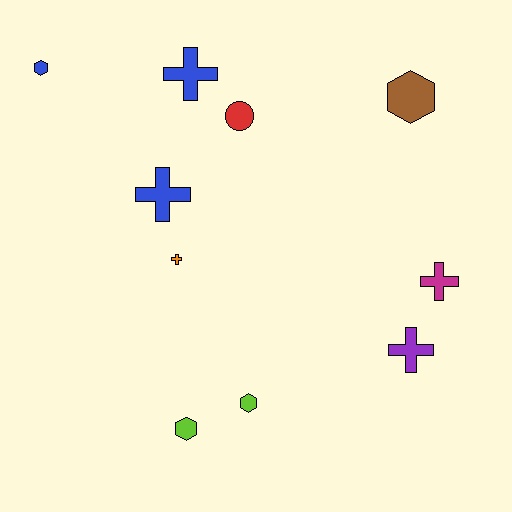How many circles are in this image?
There is 1 circle.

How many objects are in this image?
There are 10 objects.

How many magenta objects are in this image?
There is 1 magenta object.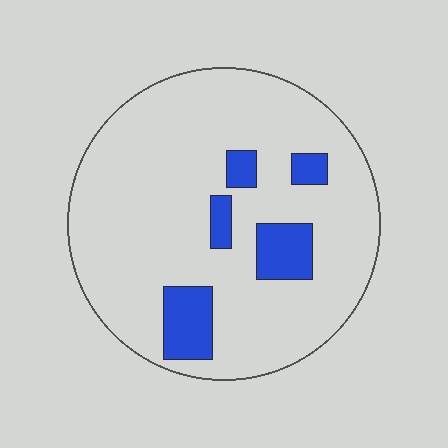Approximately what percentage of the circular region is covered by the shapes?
Approximately 15%.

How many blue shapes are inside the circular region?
5.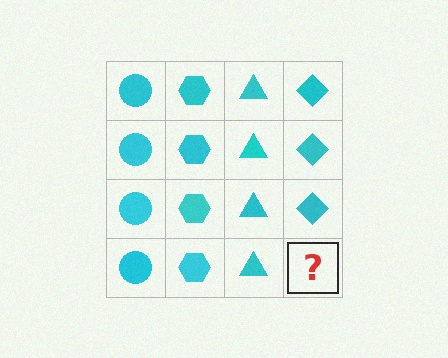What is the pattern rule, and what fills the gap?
The rule is that each column has a consistent shape. The gap should be filled with a cyan diamond.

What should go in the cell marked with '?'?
The missing cell should contain a cyan diamond.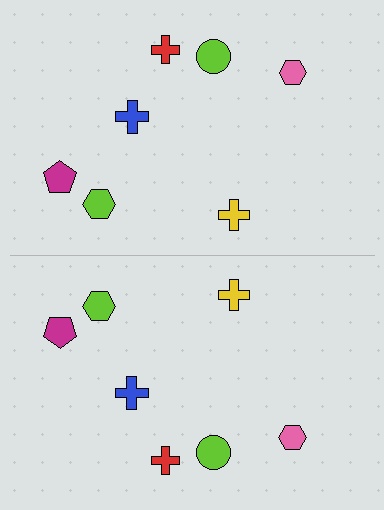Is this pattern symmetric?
Yes, this pattern has bilateral (reflection) symmetry.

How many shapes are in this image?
There are 14 shapes in this image.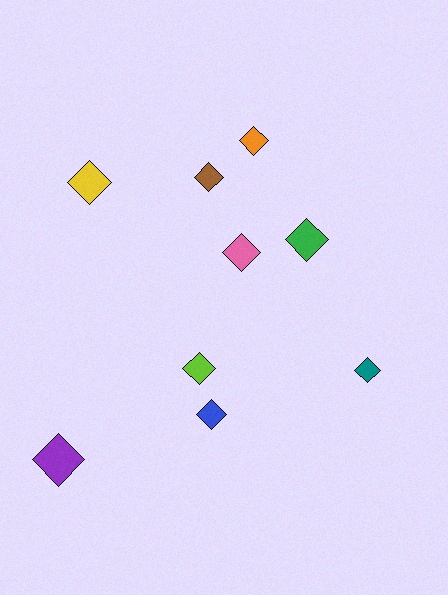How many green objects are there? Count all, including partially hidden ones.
There is 1 green object.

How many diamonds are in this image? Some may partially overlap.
There are 9 diamonds.